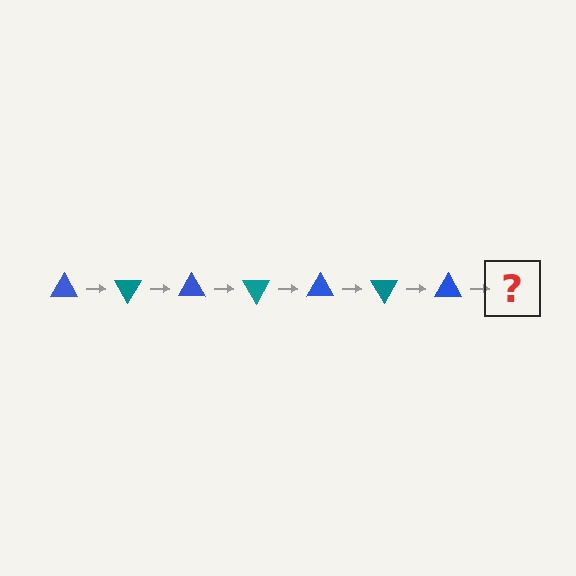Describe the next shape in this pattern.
It should be a teal triangle, rotated 420 degrees from the start.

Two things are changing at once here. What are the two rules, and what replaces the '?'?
The two rules are that it rotates 60 degrees each step and the color cycles through blue and teal. The '?' should be a teal triangle, rotated 420 degrees from the start.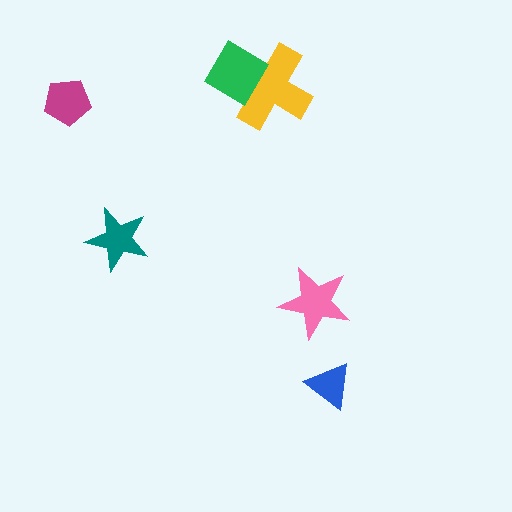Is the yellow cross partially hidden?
Yes, it is partially covered by another shape.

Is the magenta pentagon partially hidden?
No, no other shape covers it.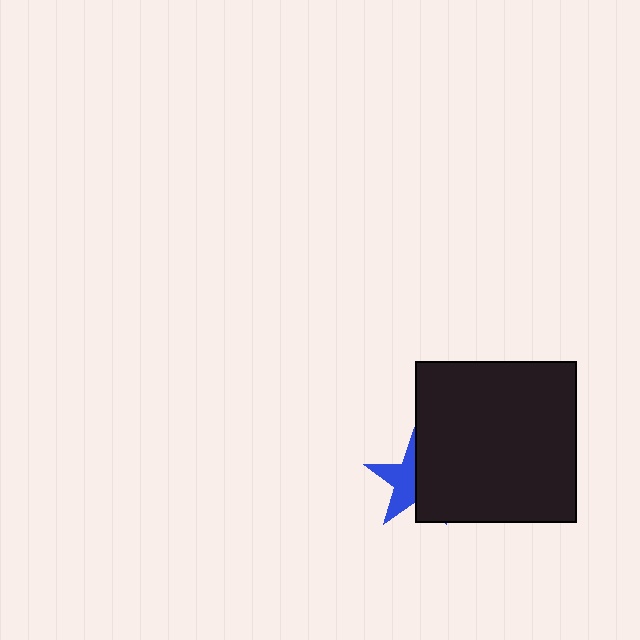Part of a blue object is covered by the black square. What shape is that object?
It is a star.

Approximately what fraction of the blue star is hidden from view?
Roughly 48% of the blue star is hidden behind the black square.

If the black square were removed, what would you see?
You would see the complete blue star.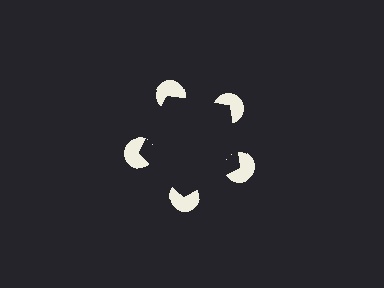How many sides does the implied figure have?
5 sides.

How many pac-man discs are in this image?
There are 5 — one at each vertex of the illusory pentagon.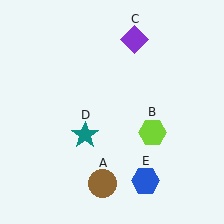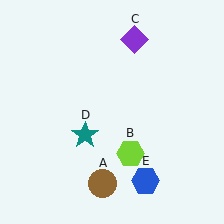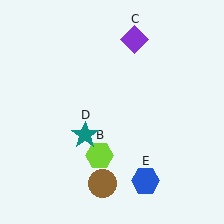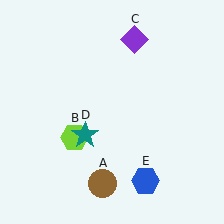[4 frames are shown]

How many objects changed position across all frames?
1 object changed position: lime hexagon (object B).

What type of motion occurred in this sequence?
The lime hexagon (object B) rotated clockwise around the center of the scene.